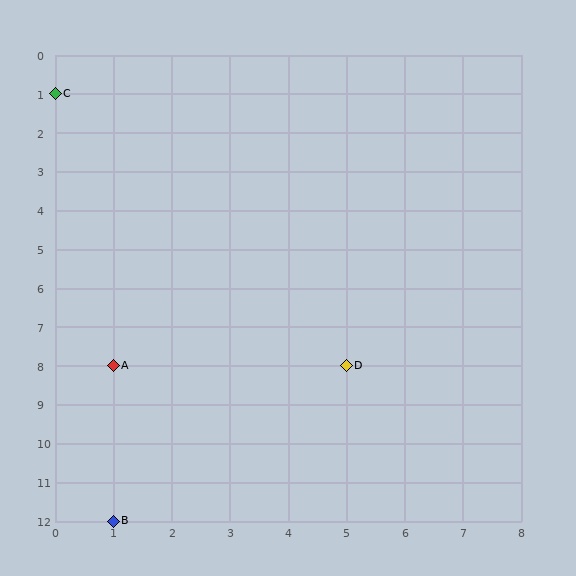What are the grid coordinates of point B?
Point B is at grid coordinates (1, 12).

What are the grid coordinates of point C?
Point C is at grid coordinates (0, 1).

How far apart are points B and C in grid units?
Points B and C are 1 column and 11 rows apart (about 11.0 grid units diagonally).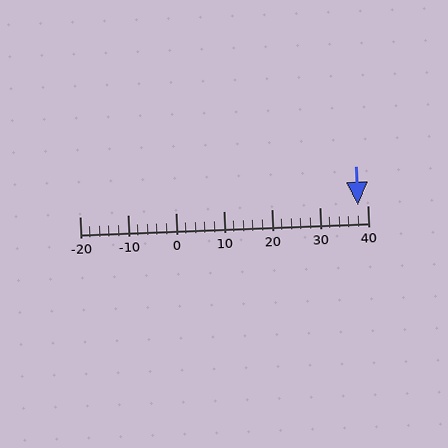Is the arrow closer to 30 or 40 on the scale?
The arrow is closer to 40.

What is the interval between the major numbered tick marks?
The major tick marks are spaced 10 units apart.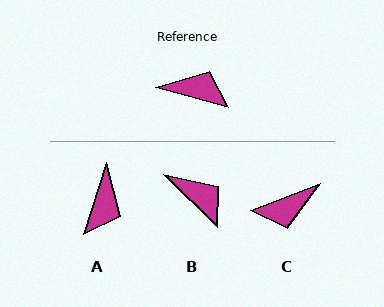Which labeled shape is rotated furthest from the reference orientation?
C, about 144 degrees away.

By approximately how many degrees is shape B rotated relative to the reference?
Approximately 29 degrees clockwise.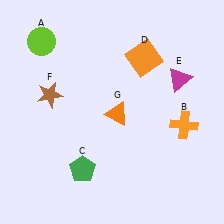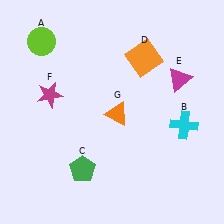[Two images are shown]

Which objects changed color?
B changed from orange to cyan. F changed from brown to magenta.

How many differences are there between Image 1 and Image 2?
There are 2 differences between the two images.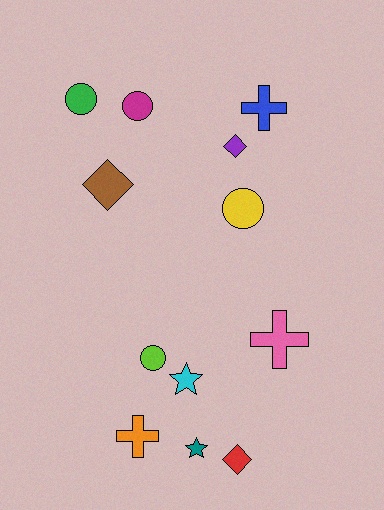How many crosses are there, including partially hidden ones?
There are 3 crosses.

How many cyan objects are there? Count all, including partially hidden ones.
There is 1 cyan object.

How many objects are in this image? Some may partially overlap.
There are 12 objects.